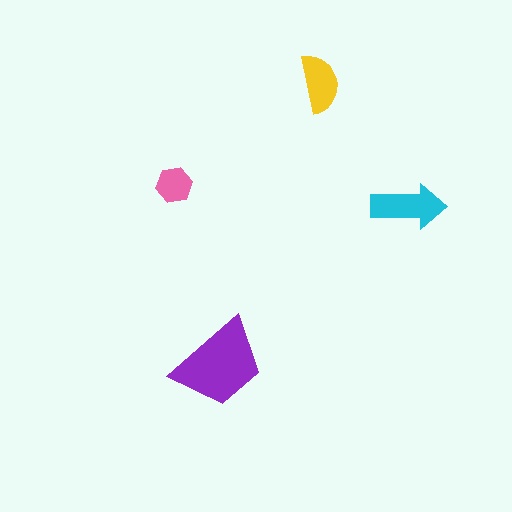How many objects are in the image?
There are 4 objects in the image.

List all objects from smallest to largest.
The pink hexagon, the yellow semicircle, the cyan arrow, the purple trapezoid.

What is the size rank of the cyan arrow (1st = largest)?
2nd.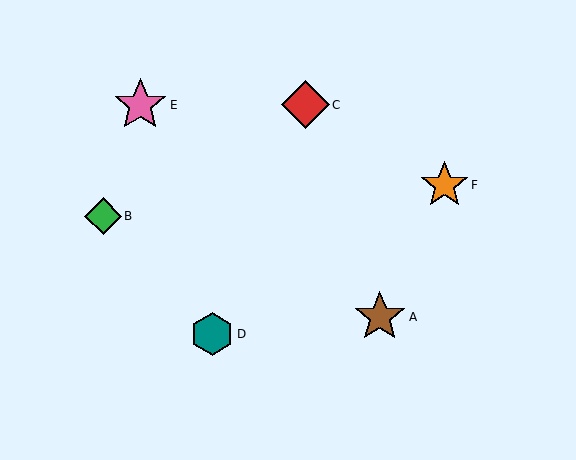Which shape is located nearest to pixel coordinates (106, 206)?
The green diamond (labeled B) at (103, 216) is nearest to that location.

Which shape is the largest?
The pink star (labeled E) is the largest.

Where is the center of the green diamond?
The center of the green diamond is at (103, 216).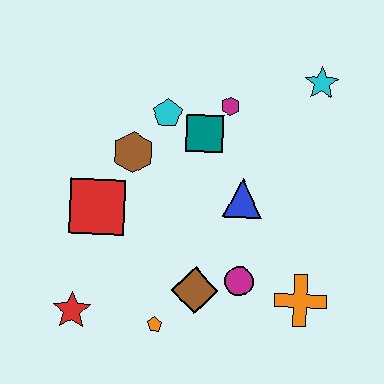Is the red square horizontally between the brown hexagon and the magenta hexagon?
No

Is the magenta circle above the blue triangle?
No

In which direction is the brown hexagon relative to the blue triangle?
The brown hexagon is to the left of the blue triangle.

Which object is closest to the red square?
The brown hexagon is closest to the red square.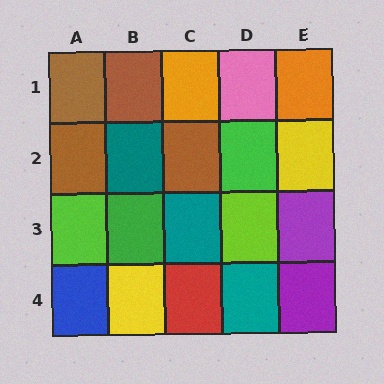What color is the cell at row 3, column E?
Purple.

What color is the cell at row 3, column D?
Lime.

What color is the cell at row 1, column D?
Pink.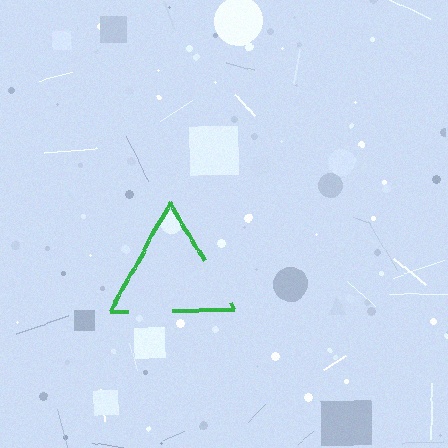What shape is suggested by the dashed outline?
The dashed outline suggests a triangle.